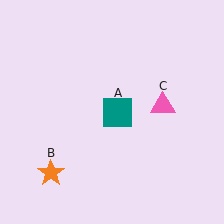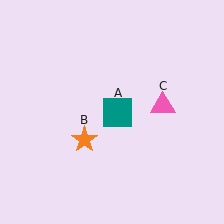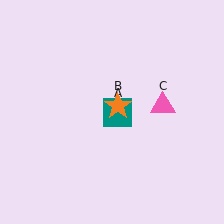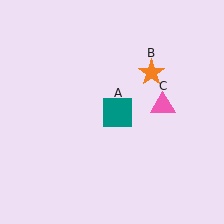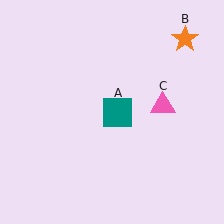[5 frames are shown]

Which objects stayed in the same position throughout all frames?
Teal square (object A) and pink triangle (object C) remained stationary.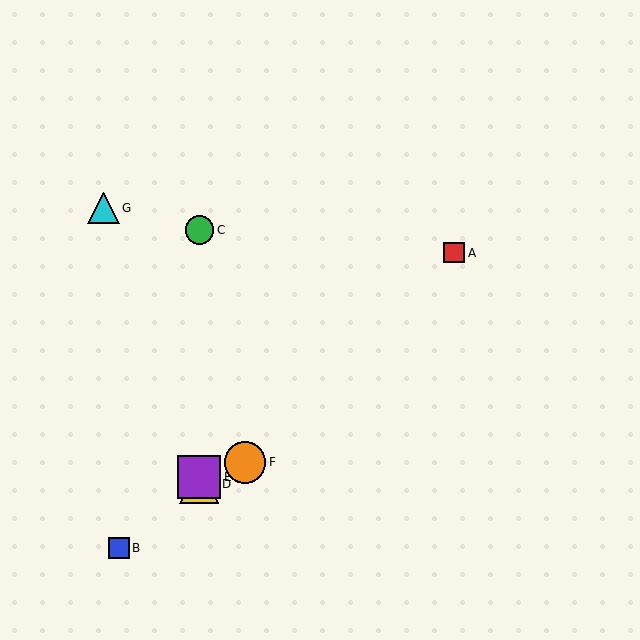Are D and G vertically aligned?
No, D is at x≈199 and G is at x≈104.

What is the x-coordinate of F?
Object F is at x≈245.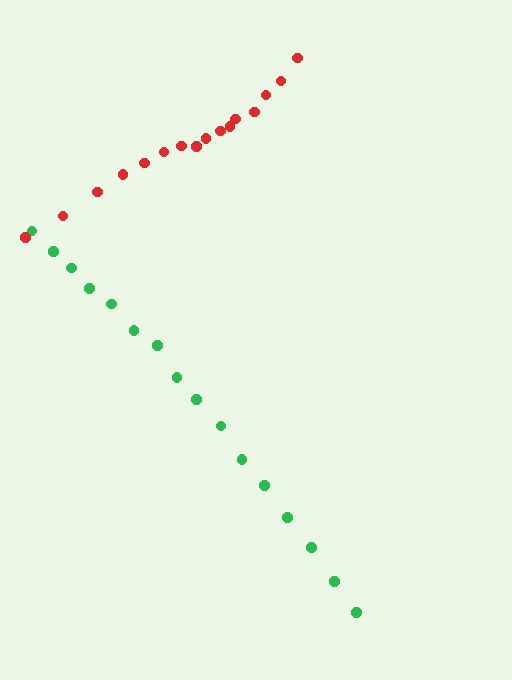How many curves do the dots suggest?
There are 2 distinct paths.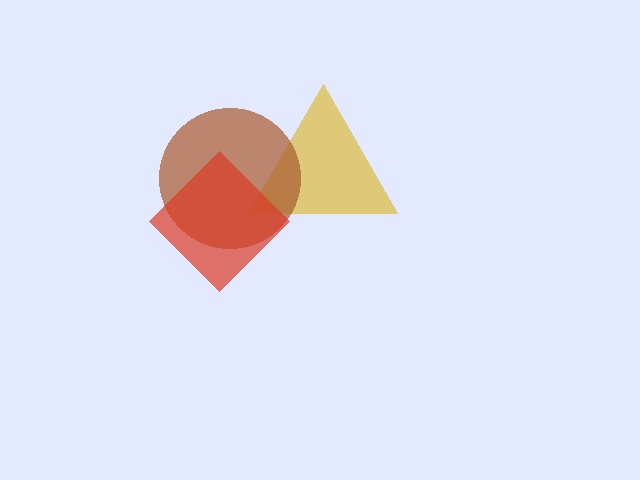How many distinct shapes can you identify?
There are 3 distinct shapes: a yellow triangle, a brown circle, a red diamond.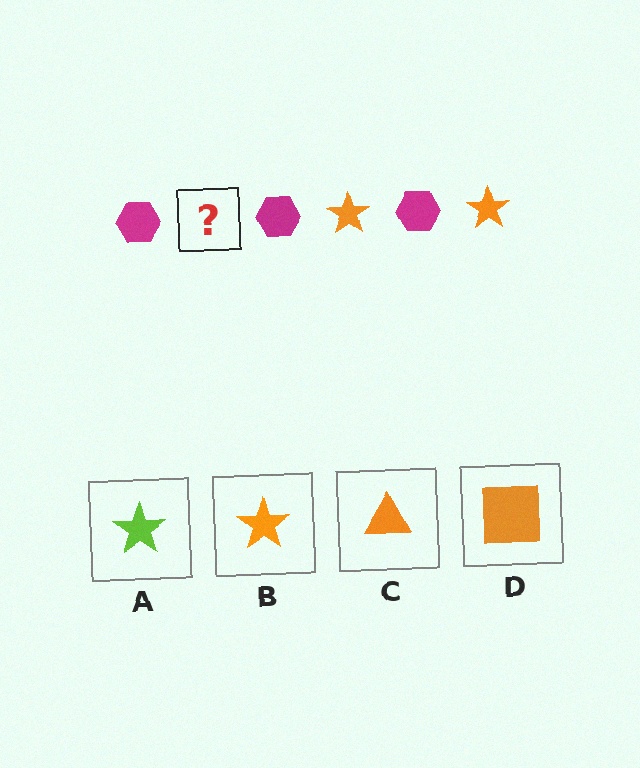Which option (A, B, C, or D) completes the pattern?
B.